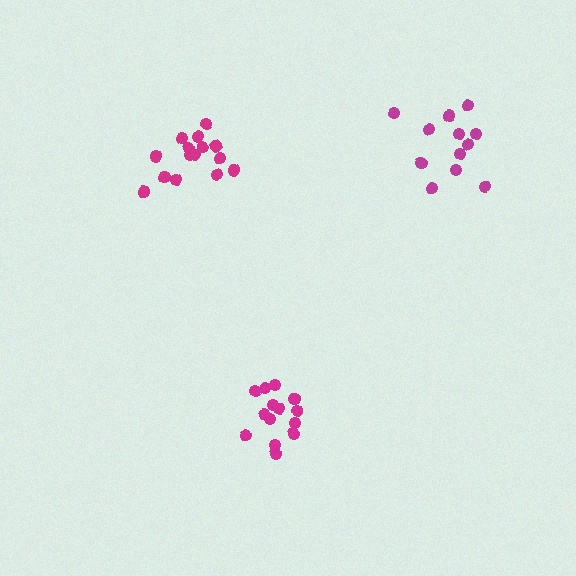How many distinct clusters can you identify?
There are 3 distinct clusters.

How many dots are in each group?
Group 1: 14 dots, Group 2: 15 dots, Group 3: 12 dots (41 total).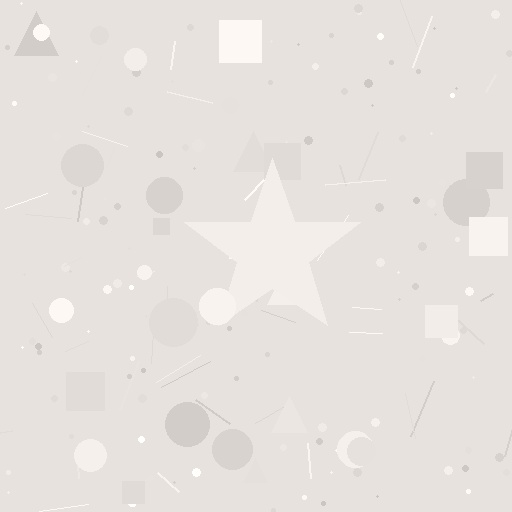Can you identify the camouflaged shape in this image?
The camouflaged shape is a star.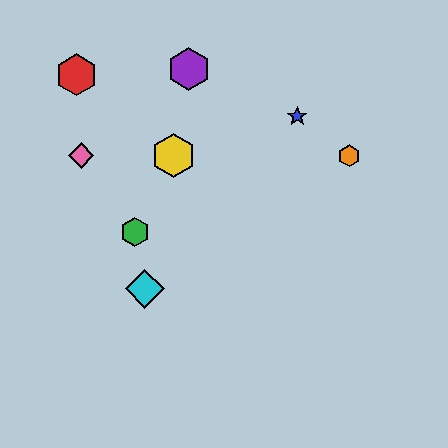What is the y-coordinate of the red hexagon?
The red hexagon is at y≈75.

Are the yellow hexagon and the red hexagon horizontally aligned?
No, the yellow hexagon is at y≈156 and the red hexagon is at y≈75.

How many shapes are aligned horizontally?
3 shapes (the yellow hexagon, the orange hexagon, the pink diamond) are aligned horizontally.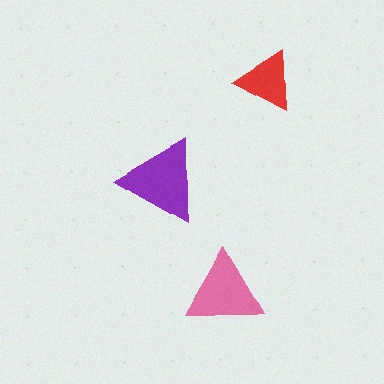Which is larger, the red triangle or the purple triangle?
The purple one.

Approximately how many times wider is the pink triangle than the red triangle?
About 1.5 times wider.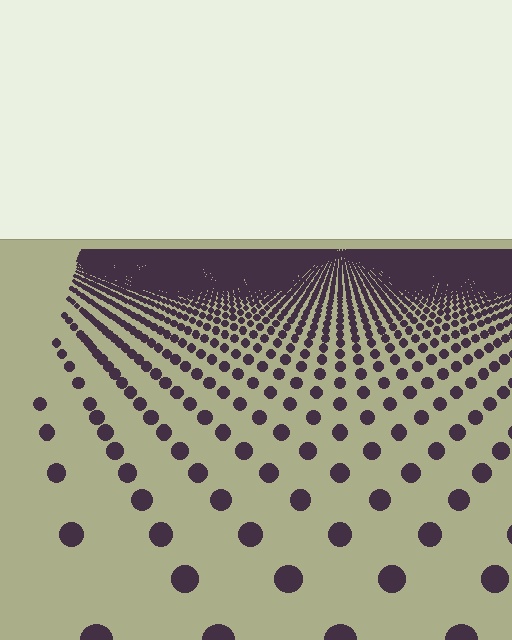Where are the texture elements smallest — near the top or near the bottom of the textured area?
Near the top.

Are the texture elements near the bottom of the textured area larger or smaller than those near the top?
Larger. Near the bottom, elements are closer to the viewer and appear at a bigger on-screen size.